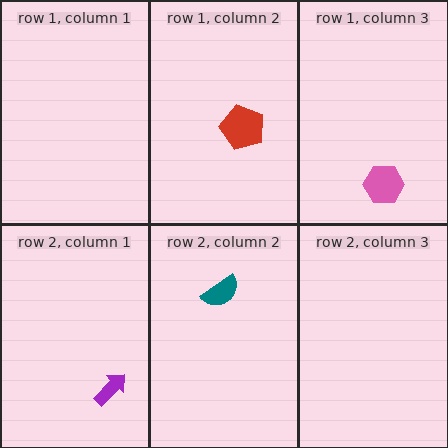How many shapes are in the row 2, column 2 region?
1.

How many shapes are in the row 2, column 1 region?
1.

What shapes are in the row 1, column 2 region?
The red pentagon.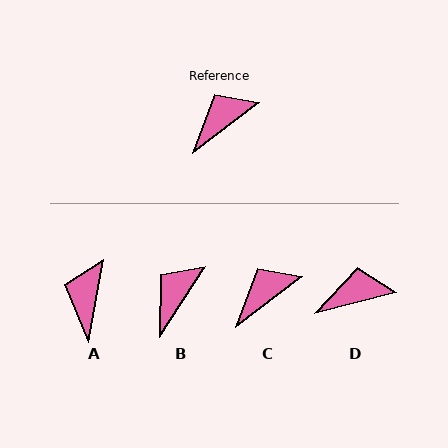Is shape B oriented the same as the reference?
No, it is off by about 20 degrees.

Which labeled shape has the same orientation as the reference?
C.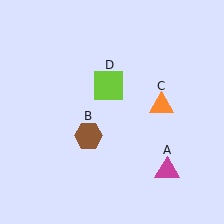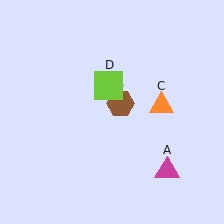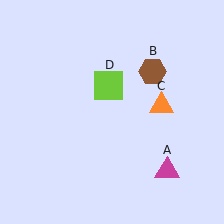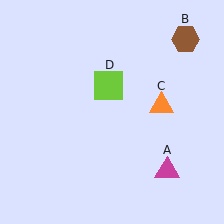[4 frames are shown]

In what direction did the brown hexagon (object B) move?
The brown hexagon (object B) moved up and to the right.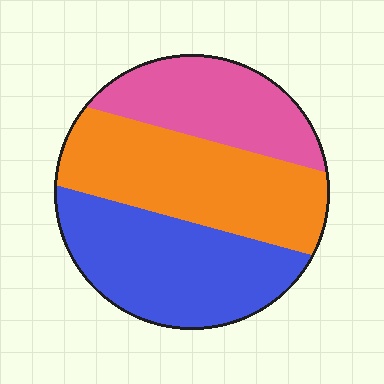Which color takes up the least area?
Pink, at roughly 25%.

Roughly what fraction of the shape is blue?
Blue takes up about three eighths (3/8) of the shape.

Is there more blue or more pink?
Blue.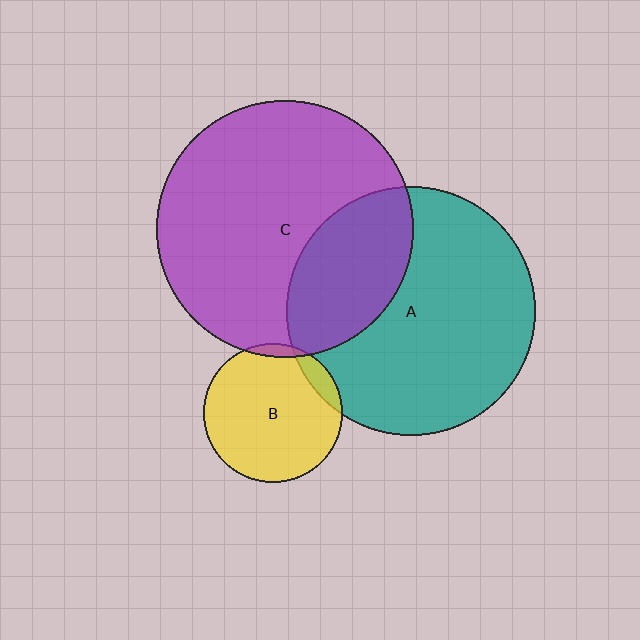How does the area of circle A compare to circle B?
Approximately 3.2 times.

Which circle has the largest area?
Circle C (purple).